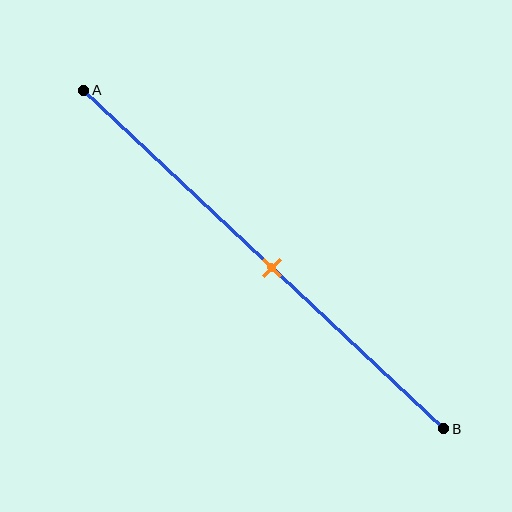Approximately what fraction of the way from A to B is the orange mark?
The orange mark is approximately 50% of the way from A to B.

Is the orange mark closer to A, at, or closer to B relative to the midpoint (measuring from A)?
The orange mark is approximately at the midpoint of segment AB.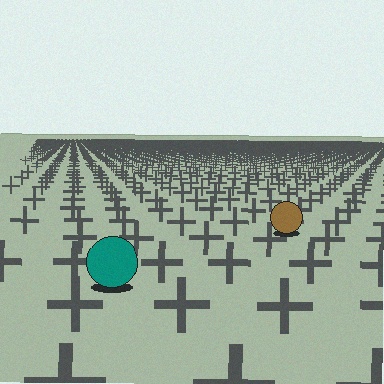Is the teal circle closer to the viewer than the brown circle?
Yes. The teal circle is closer — you can tell from the texture gradient: the ground texture is coarser near it.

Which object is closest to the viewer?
The teal circle is closest. The texture marks near it are larger and more spread out.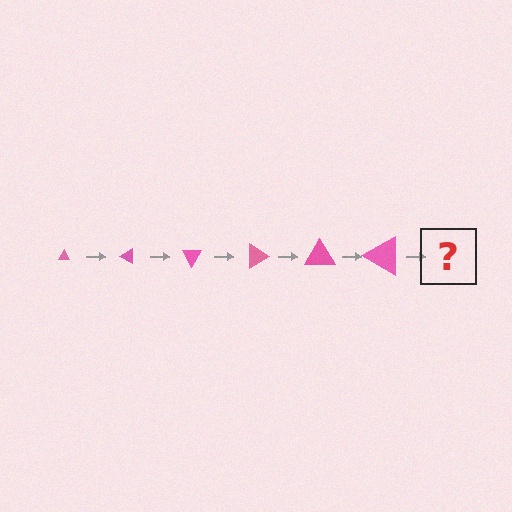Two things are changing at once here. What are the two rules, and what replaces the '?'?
The two rules are that the triangle grows larger each step and it rotates 30 degrees each step. The '?' should be a triangle, larger than the previous one and rotated 180 degrees from the start.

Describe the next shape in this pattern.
It should be a triangle, larger than the previous one and rotated 180 degrees from the start.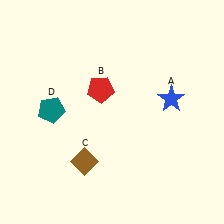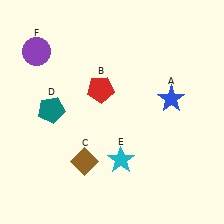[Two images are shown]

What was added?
A cyan star (E), a purple circle (F) were added in Image 2.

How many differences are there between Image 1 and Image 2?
There are 2 differences between the two images.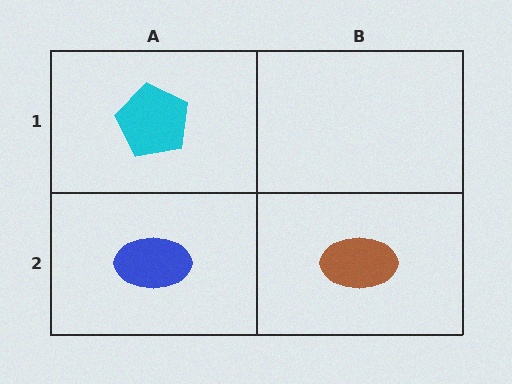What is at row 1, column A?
A cyan pentagon.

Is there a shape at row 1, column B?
No, that cell is empty.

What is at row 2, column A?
A blue ellipse.